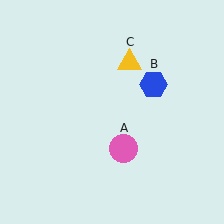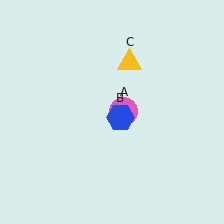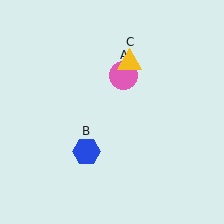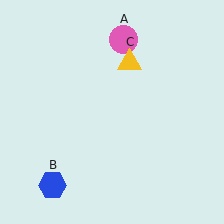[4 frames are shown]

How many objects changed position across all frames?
2 objects changed position: pink circle (object A), blue hexagon (object B).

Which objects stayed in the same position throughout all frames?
Yellow triangle (object C) remained stationary.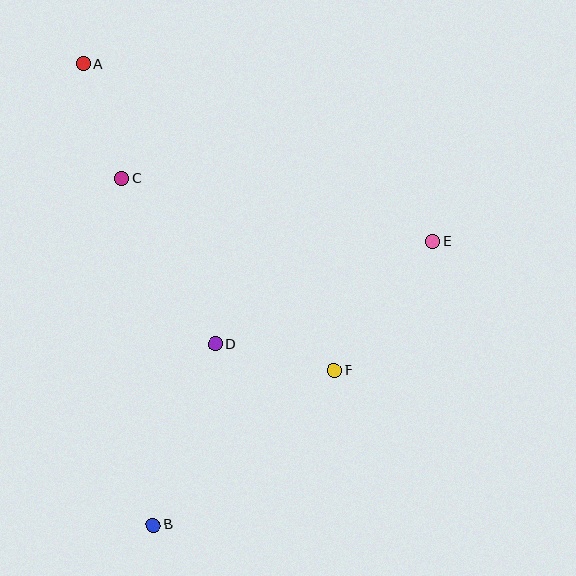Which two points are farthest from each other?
Points A and B are farthest from each other.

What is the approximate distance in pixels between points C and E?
The distance between C and E is approximately 318 pixels.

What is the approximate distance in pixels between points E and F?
The distance between E and F is approximately 163 pixels.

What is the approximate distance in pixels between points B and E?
The distance between B and E is approximately 398 pixels.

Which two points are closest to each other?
Points A and C are closest to each other.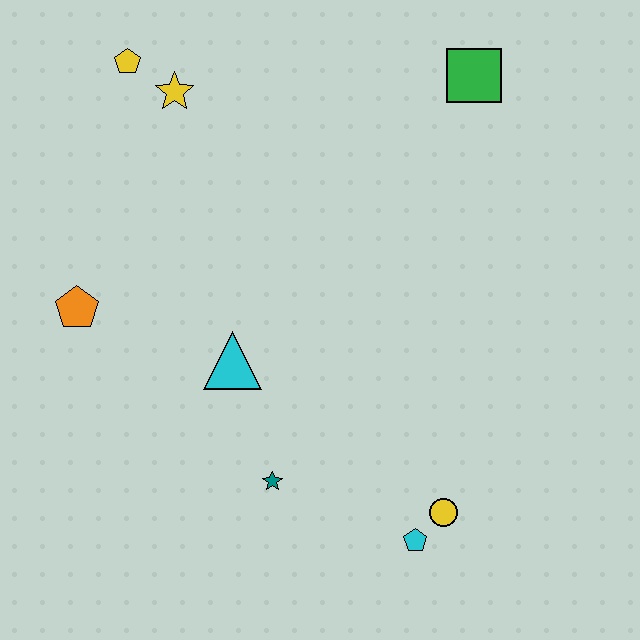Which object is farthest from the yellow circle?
The yellow pentagon is farthest from the yellow circle.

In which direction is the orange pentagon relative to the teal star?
The orange pentagon is to the left of the teal star.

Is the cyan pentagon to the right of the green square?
No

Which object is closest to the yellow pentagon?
The yellow star is closest to the yellow pentagon.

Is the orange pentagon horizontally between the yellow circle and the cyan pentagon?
No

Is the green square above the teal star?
Yes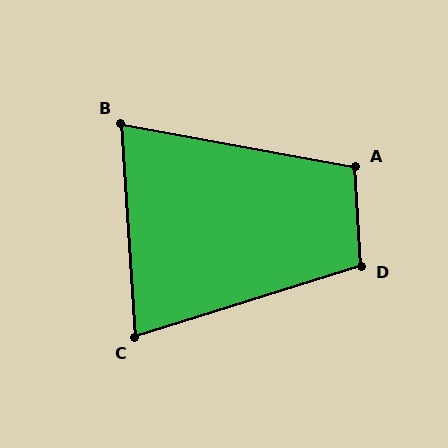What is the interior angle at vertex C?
Approximately 77 degrees (acute).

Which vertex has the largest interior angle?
D, at approximately 104 degrees.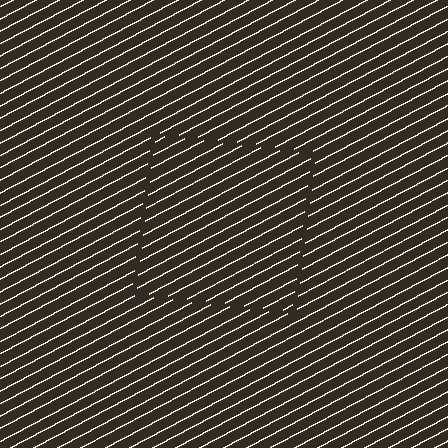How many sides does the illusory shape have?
4 sides — the line-ends trace a square.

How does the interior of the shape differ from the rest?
The interior of the shape contains the same grating, shifted by half a period — the contour is defined by the phase discontinuity where line-ends from the inner and outer gratings abut.